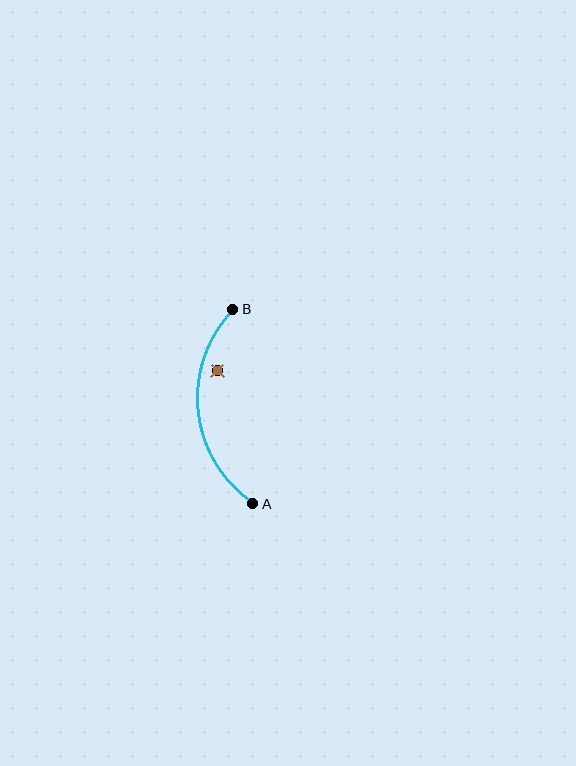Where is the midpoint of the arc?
The arc midpoint is the point on the curve farthest from the straight line joining A and B. It sits to the left of that line.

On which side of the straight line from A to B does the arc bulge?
The arc bulges to the left of the straight line connecting A and B.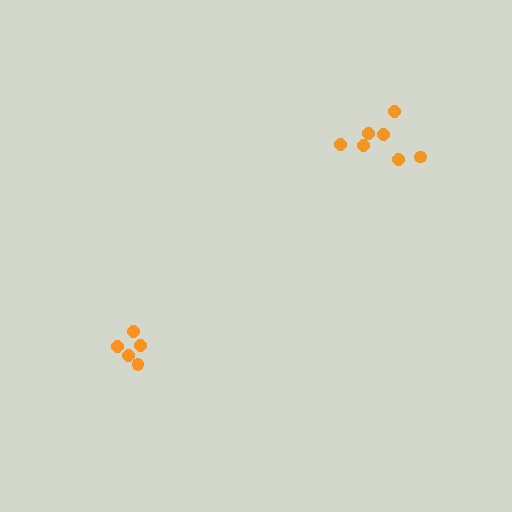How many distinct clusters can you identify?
There are 2 distinct clusters.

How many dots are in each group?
Group 1: 5 dots, Group 2: 7 dots (12 total).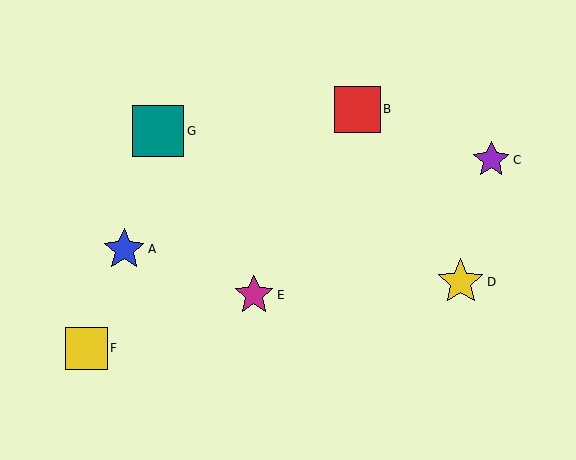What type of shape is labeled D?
Shape D is a yellow star.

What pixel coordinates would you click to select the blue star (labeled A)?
Click at (124, 249) to select the blue star A.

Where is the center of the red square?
The center of the red square is at (358, 109).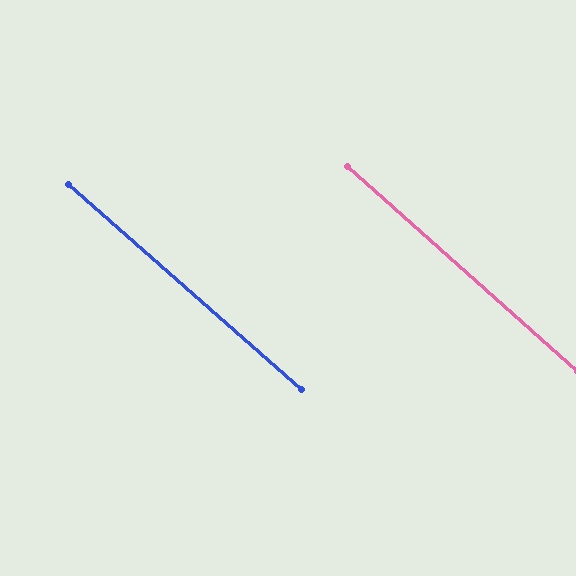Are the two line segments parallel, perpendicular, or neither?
Parallel — their directions differ by only 0.4°.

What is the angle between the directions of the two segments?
Approximately 0 degrees.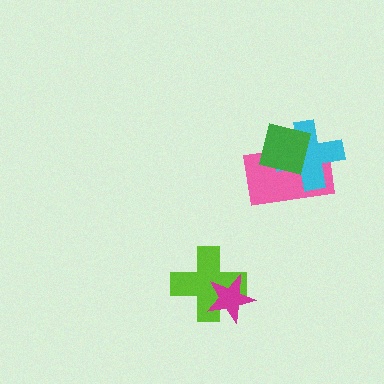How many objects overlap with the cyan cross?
2 objects overlap with the cyan cross.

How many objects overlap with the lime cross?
1 object overlaps with the lime cross.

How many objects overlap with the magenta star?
1 object overlaps with the magenta star.